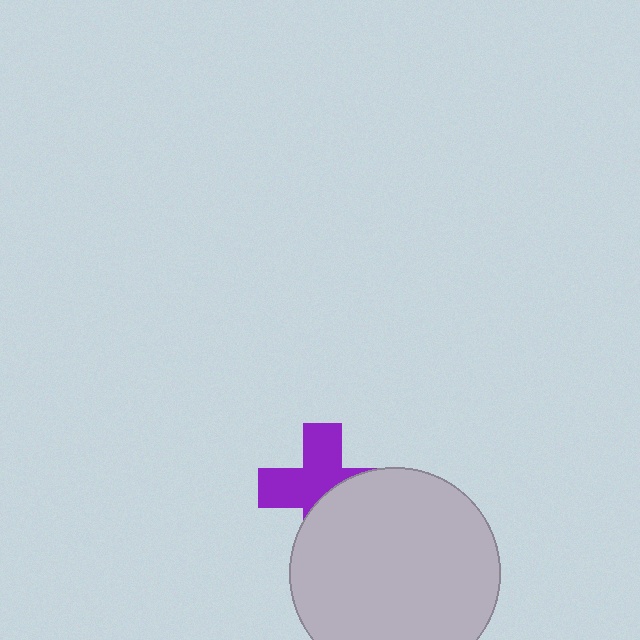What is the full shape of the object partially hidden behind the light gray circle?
The partially hidden object is a purple cross.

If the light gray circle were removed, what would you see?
You would see the complete purple cross.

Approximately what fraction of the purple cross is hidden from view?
Roughly 43% of the purple cross is hidden behind the light gray circle.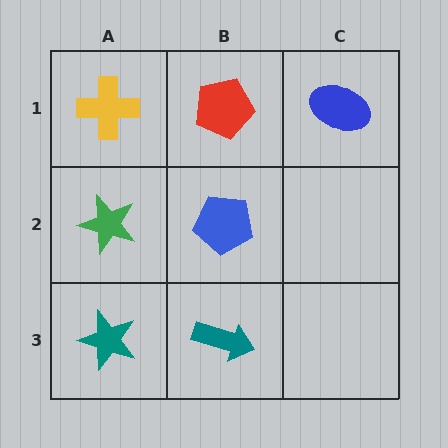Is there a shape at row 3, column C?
No, that cell is empty.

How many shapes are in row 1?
3 shapes.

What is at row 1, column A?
A yellow cross.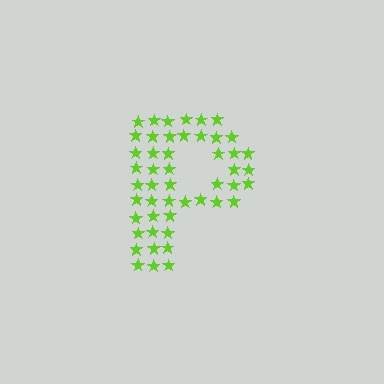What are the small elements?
The small elements are stars.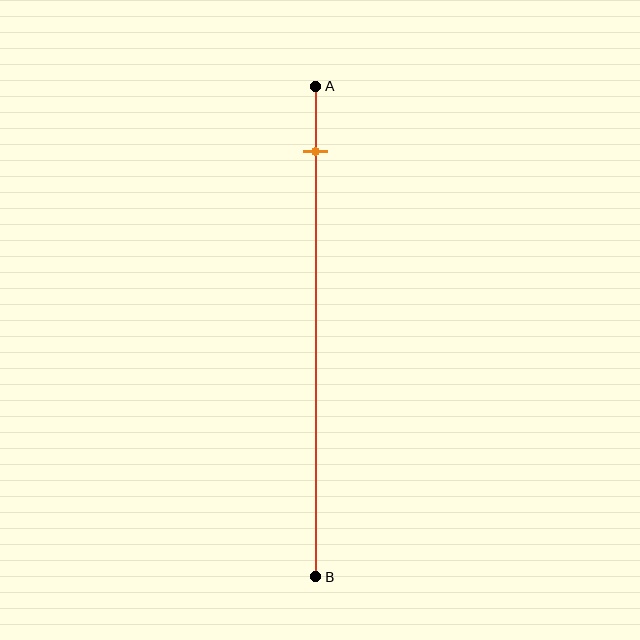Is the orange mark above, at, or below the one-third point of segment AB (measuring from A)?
The orange mark is above the one-third point of segment AB.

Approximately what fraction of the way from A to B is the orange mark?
The orange mark is approximately 15% of the way from A to B.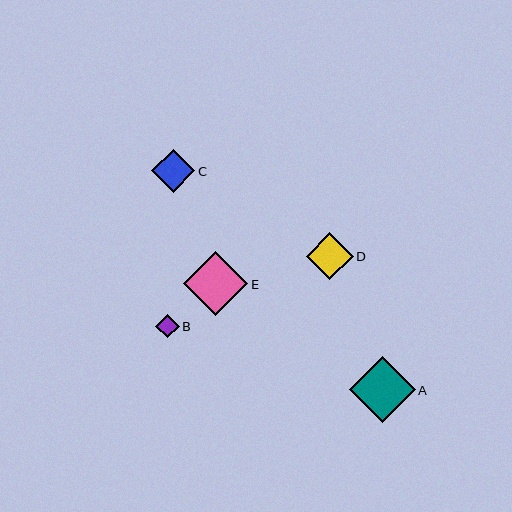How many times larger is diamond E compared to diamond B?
Diamond E is approximately 2.7 times the size of diamond B.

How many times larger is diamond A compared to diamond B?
Diamond A is approximately 2.8 times the size of diamond B.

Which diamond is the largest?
Diamond A is the largest with a size of approximately 66 pixels.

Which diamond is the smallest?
Diamond B is the smallest with a size of approximately 24 pixels.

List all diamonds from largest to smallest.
From largest to smallest: A, E, D, C, B.